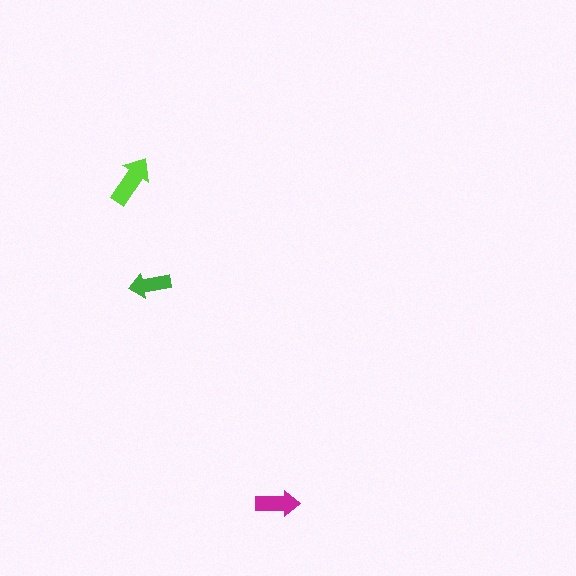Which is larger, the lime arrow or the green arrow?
The lime one.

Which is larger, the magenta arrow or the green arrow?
The magenta one.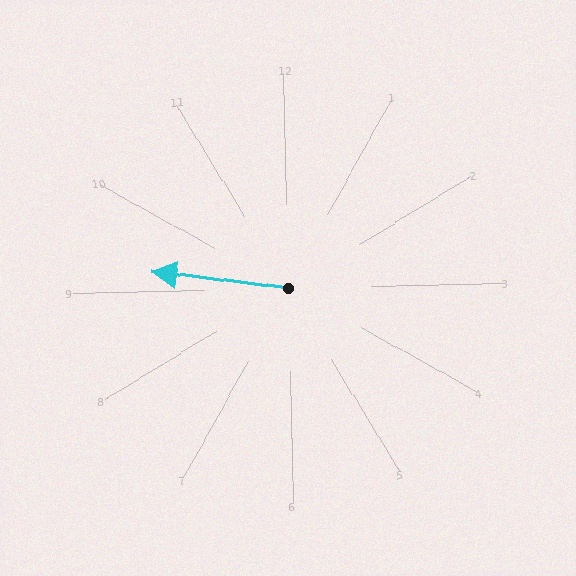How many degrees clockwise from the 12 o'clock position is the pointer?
Approximately 278 degrees.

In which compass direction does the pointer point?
West.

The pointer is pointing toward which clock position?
Roughly 9 o'clock.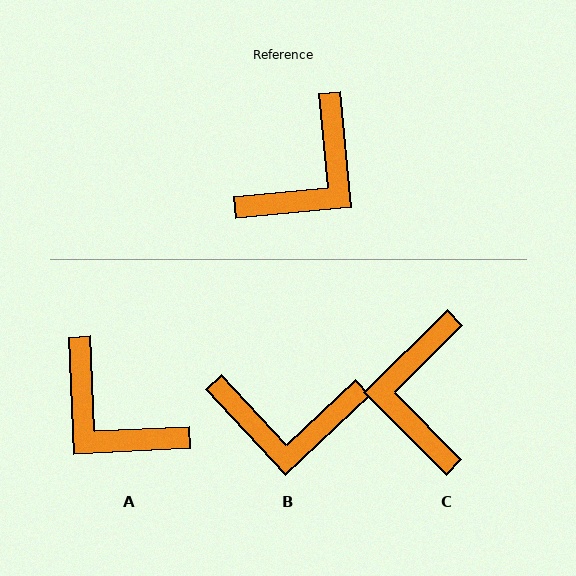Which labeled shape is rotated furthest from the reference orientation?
C, about 141 degrees away.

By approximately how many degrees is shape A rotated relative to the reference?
Approximately 93 degrees clockwise.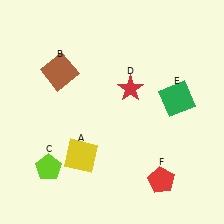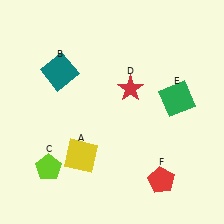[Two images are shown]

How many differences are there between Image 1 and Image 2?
There is 1 difference between the two images.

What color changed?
The square (B) changed from brown in Image 1 to teal in Image 2.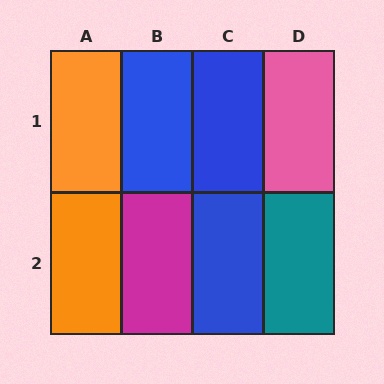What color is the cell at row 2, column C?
Blue.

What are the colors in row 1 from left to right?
Orange, blue, blue, pink.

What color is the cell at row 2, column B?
Magenta.